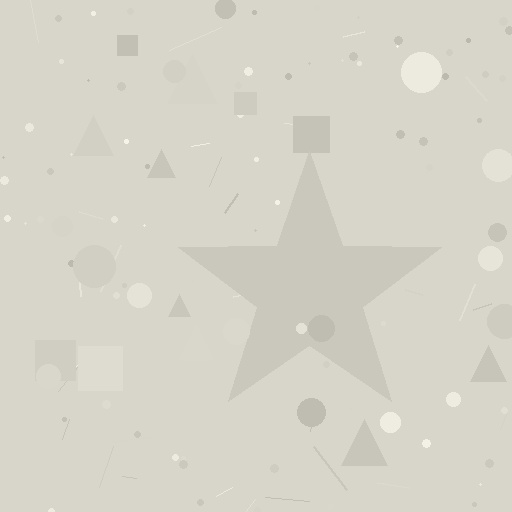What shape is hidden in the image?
A star is hidden in the image.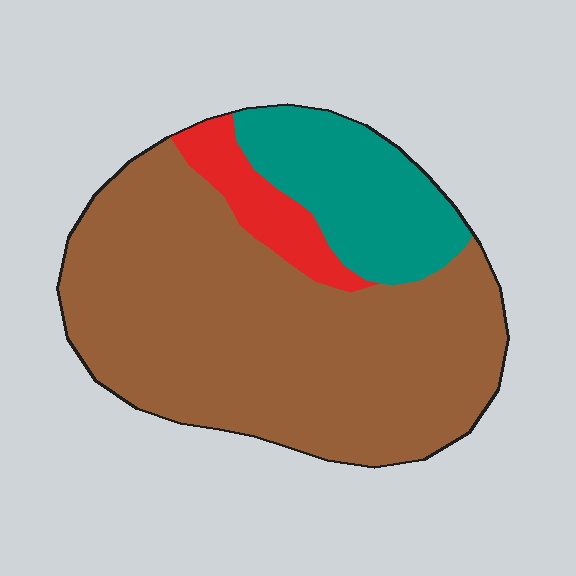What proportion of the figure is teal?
Teal takes up between a sixth and a third of the figure.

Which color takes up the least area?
Red, at roughly 10%.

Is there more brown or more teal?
Brown.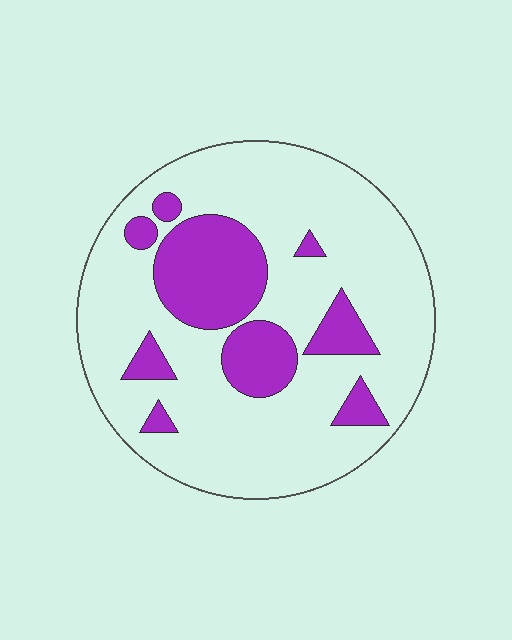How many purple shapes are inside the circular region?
9.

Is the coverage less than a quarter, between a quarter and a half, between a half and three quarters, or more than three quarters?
Less than a quarter.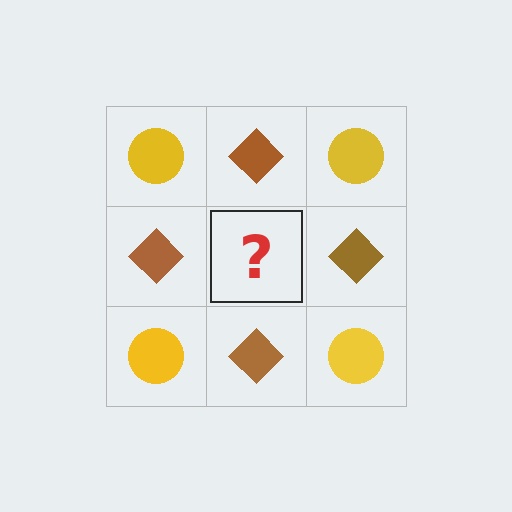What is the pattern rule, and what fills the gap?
The rule is that it alternates yellow circle and brown diamond in a checkerboard pattern. The gap should be filled with a yellow circle.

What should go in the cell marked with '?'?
The missing cell should contain a yellow circle.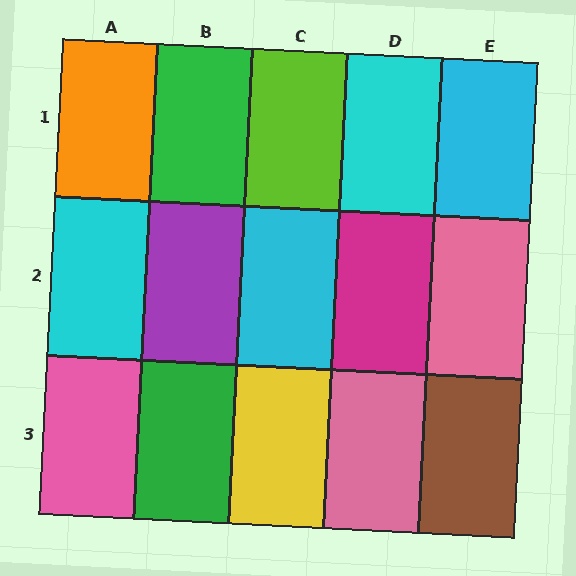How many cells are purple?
1 cell is purple.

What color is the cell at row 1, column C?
Lime.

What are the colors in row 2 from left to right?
Cyan, purple, cyan, magenta, pink.